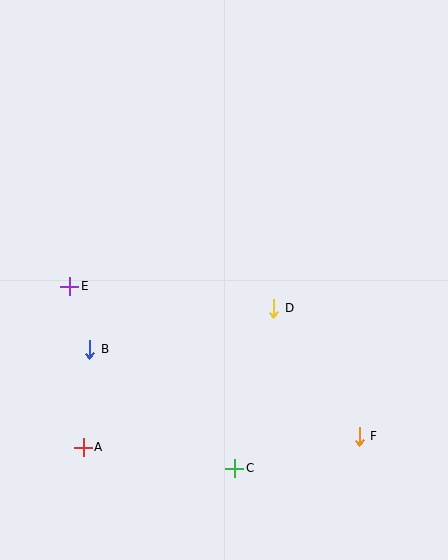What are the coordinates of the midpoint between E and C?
The midpoint between E and C is at (152, 377).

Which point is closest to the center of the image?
Point D at (274, 308) is closest to the center.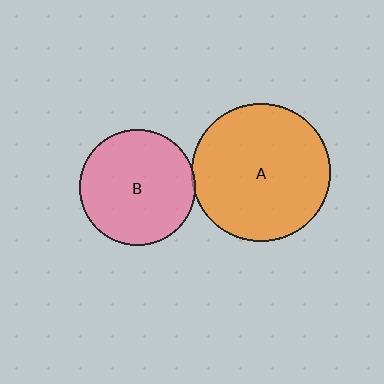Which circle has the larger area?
Circle A (orange).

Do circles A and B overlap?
Yes.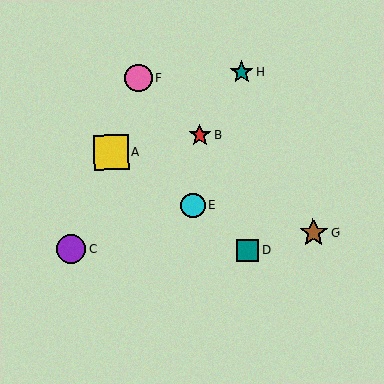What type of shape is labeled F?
Shape F is a pink circle.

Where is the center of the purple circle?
The center of the purple circle is at (71, 249).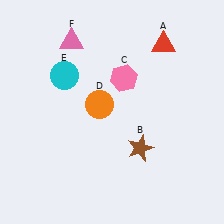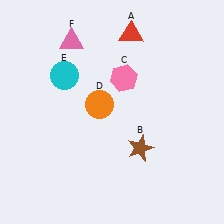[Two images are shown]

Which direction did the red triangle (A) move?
The red triangle (A) moved left.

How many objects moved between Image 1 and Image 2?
1 object moved between the two images.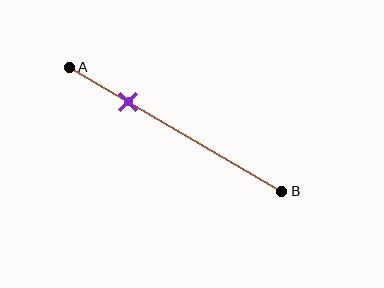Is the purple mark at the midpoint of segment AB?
No, the mark is at about 30% from A, not at the 50% midpoint.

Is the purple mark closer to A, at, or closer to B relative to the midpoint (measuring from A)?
The purple mark is closer to point A than the midpoint of segment AB.